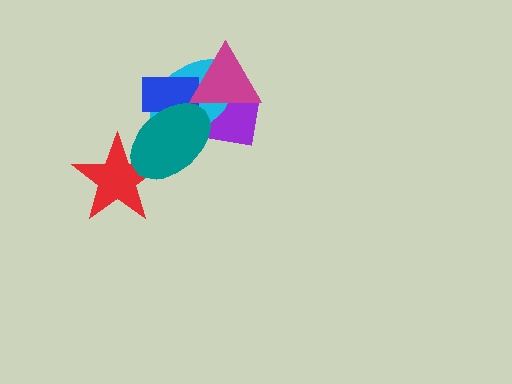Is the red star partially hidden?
Yes, it is partially covered by another shape.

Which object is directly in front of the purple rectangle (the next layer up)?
The cyan ellipse is directly in front of the purple rectangle.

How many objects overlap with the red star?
1 object overlaps with the red star.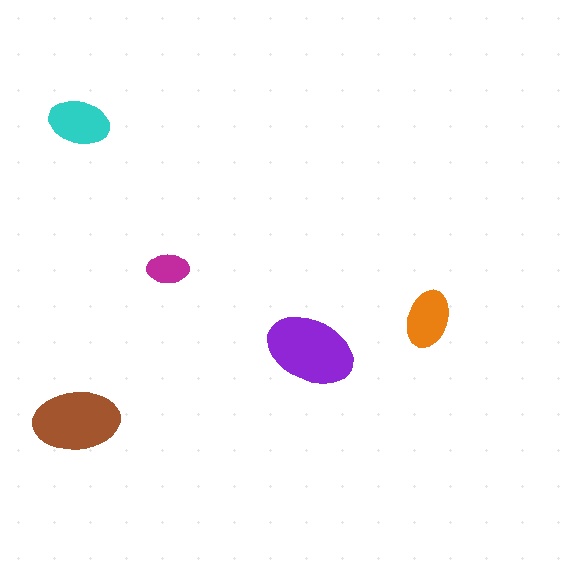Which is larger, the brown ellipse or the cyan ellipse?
The brown one.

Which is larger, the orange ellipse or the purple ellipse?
The purple one.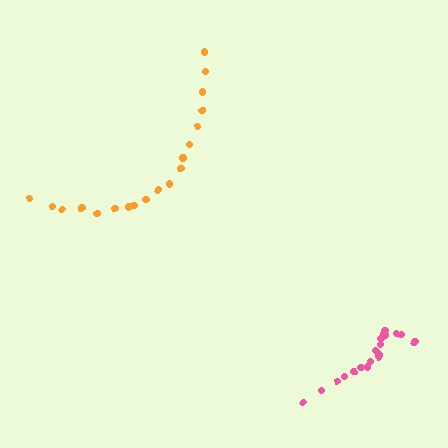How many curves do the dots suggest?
There are 2 distinct paths.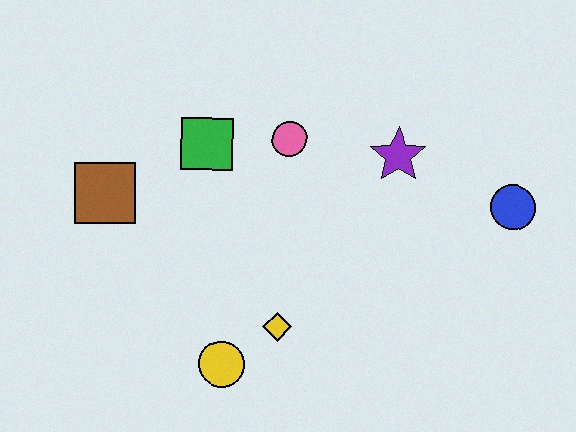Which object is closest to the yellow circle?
The yellow diamond is closest to the yellow circle.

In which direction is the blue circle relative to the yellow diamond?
The blue circle is to the right of the yellow diamond.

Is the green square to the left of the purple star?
Yes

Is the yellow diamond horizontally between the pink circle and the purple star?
No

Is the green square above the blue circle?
Yes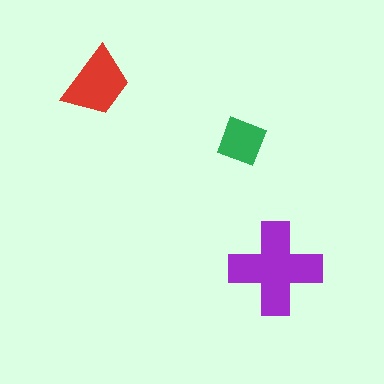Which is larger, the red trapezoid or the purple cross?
The purple cross.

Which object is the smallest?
The green square.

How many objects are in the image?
There are 3 objects in the image.